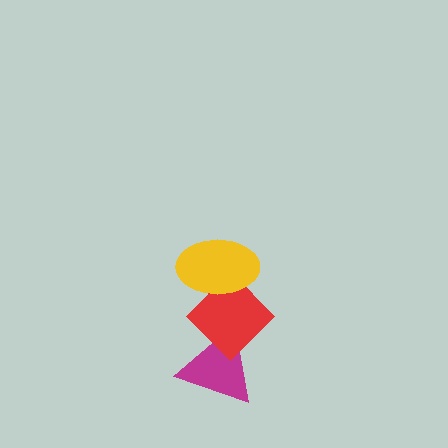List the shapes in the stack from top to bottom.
From top to bottom: the yellow ellipse, the red diamond, the magenta triangle.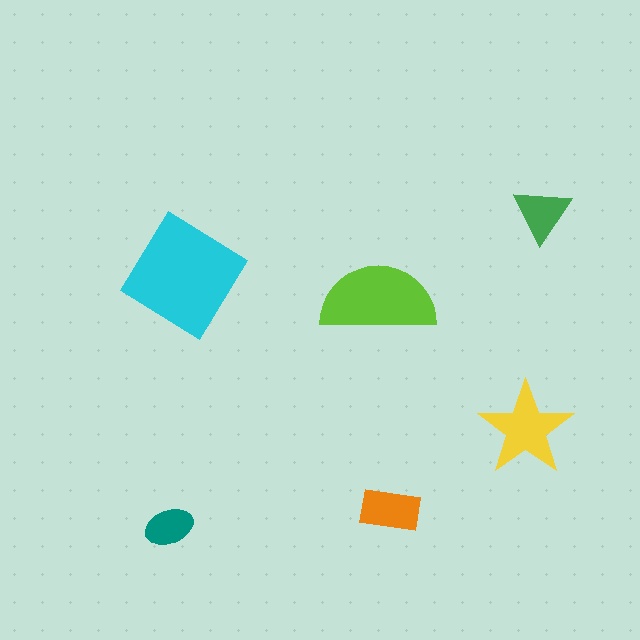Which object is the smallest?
The teal ellipse.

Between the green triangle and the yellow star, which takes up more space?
The yellow star.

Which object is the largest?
The cyan diamond.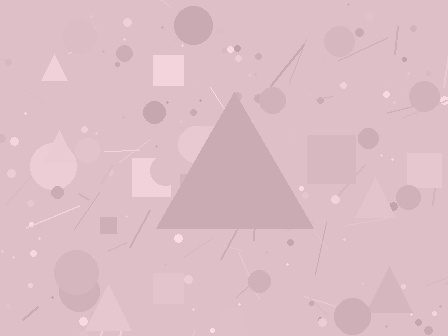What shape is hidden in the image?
A triangle is hidden in the image.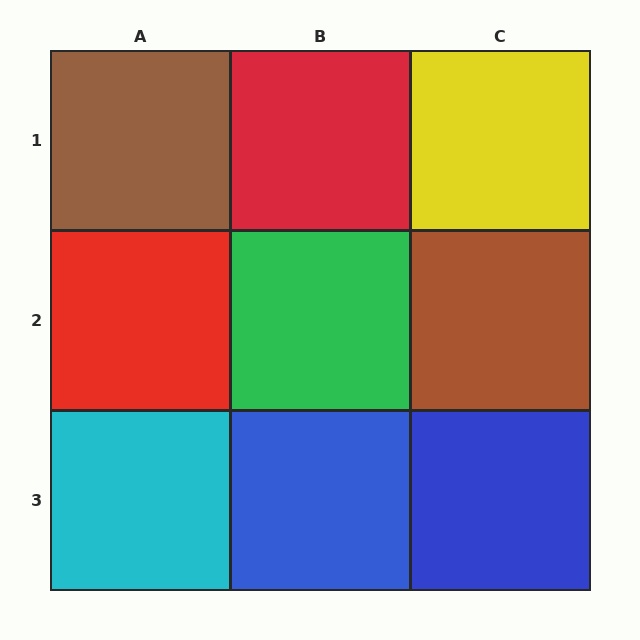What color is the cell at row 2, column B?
Green.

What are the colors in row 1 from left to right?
Brown, red, yellow.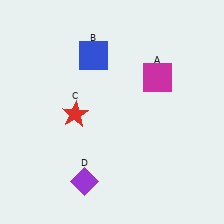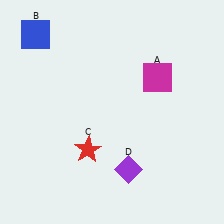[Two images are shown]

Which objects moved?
The objects that moved are: the blue square (B), the red star (C), the purple diamond (D).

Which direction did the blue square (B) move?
The blue square (B) moved left.